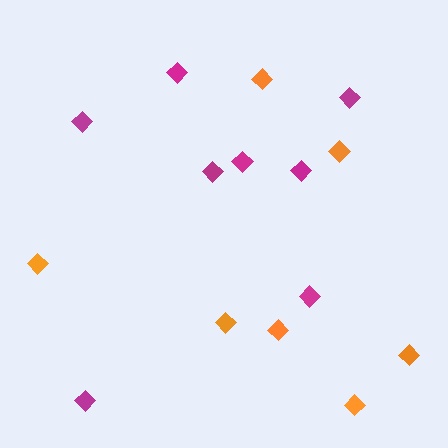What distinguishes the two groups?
There are 2 groups: one group of orange diamonds (7) and one group of magenta diamonds (8).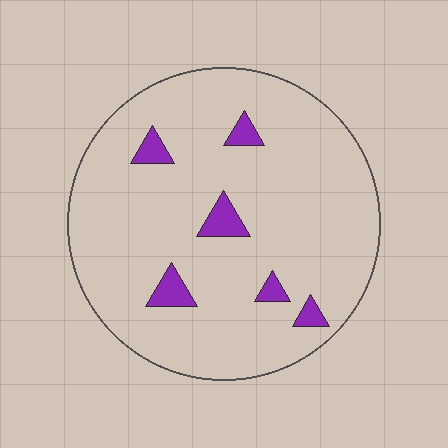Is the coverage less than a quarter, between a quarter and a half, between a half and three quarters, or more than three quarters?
Less than a quarter.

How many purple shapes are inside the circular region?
6.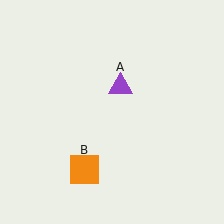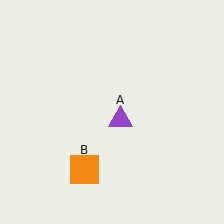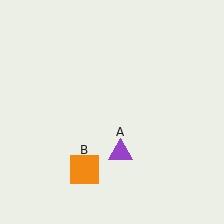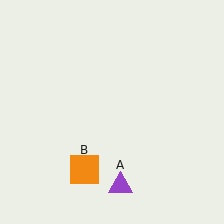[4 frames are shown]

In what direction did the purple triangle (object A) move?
The purple triangle (object A) moved down.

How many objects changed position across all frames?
1 object changed position: purple triangle (object A).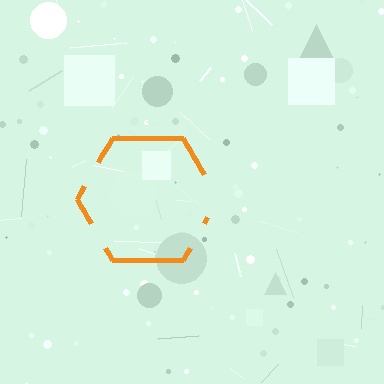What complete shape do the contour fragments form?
The contour fragments form a hexagon.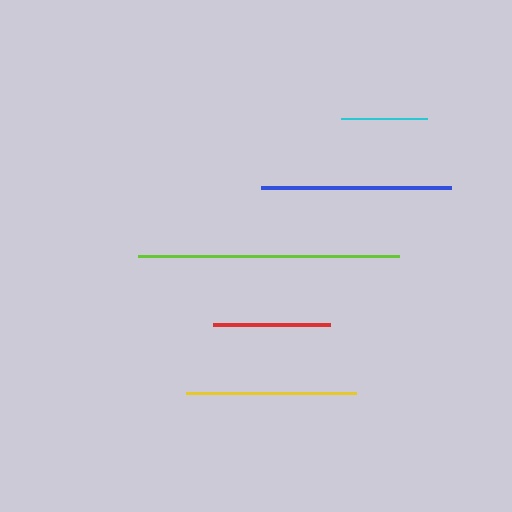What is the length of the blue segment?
The blue segment is approximately 190 pixels long.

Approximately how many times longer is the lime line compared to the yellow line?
The lime line is approximately 1.5 times the length of the yellow line.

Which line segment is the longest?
The lime line is the longest at approximately 261 pixels.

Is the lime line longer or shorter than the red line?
The lime line is longer than the red line.